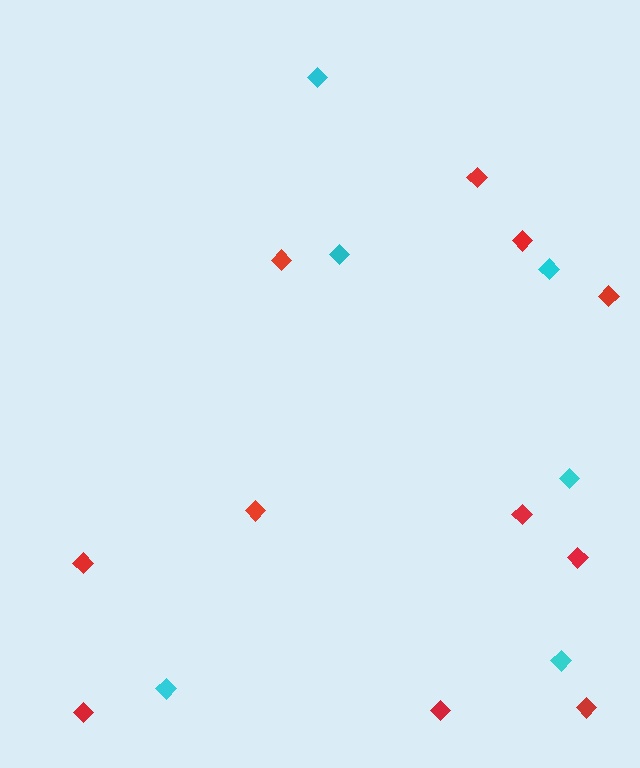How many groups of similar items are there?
There are 2 groups: one group of red diamonds (11) and one group of cyan diamonds (6).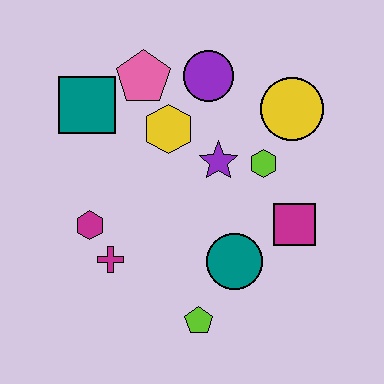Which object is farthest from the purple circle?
The lime pentagon is farthest from the purple circle.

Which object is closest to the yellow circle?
The lime hexagon is closest to the yellow circle.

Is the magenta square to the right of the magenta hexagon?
Yes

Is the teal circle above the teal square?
No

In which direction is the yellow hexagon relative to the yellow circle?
The yellow hexagon is to the left of the yellow circle.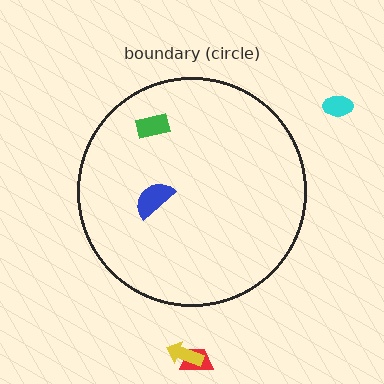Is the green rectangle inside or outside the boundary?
Inside.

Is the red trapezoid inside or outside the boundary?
Outside.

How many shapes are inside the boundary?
2 inside, 3 outside.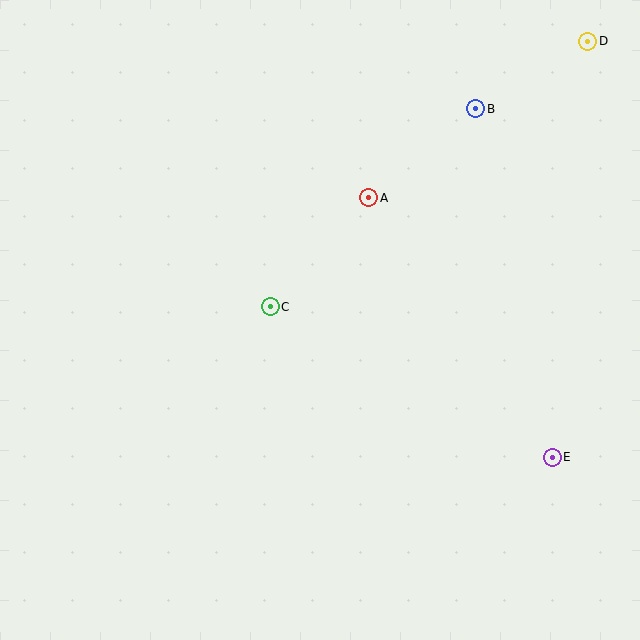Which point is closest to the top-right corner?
Point D is closest to the top-right corner.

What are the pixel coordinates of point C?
Point C is at (270, 307).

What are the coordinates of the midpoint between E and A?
The midpoint between E and A is at (460, 328).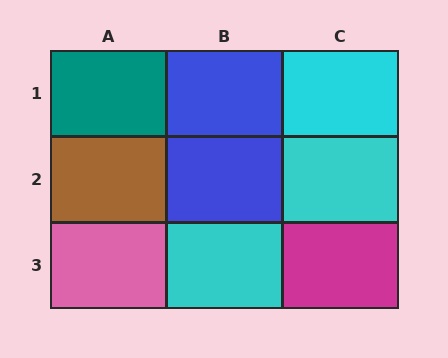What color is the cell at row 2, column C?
Cyan.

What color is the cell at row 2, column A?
Brown.